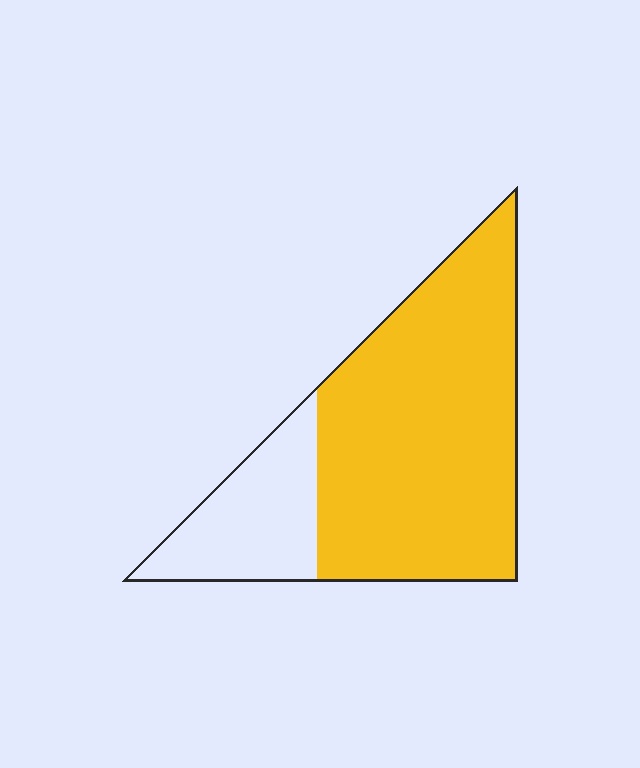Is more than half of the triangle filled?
Yes.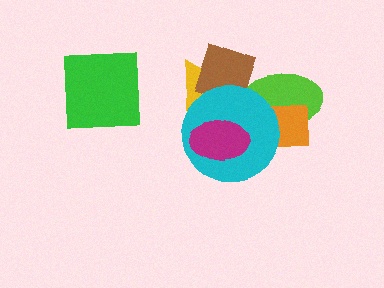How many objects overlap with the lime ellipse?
4 objects overlap with the lime ellipse.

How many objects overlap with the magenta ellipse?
3 objects overlap with the magenta ellipse.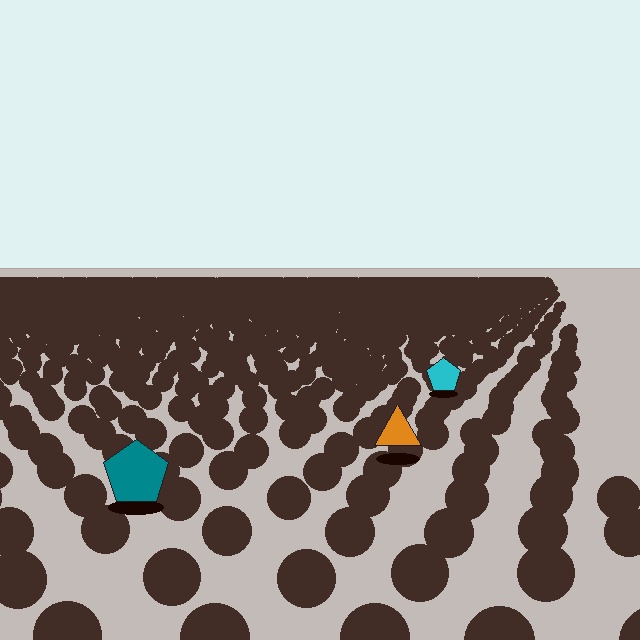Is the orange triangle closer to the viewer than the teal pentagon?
No. The teal pentagon is closer — you can tell from the texture gradient: the ground texture is coarser near it.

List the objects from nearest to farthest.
From nearest to farthest: the teal pentagon, the orange triangle, the cyan pentagon.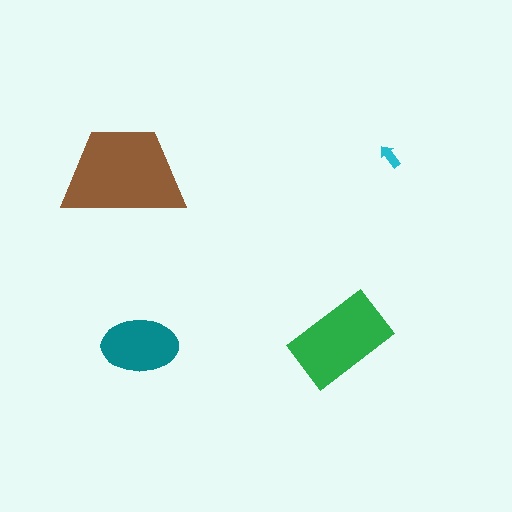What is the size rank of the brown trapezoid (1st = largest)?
1st.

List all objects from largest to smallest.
The brown trapezoid, the green rectangle, the teal ellipse, the cyan arrow.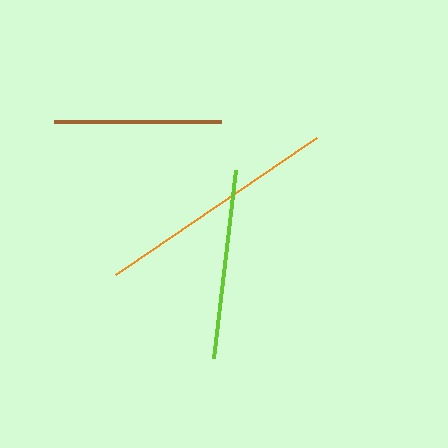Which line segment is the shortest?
The brown line is the shortest at approximately 166 pixels.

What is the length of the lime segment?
The lime segment is approximately 189 pixels long.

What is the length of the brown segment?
The brown segment is approximately 166 pixels long.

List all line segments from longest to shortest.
From longest to shortest: orange, lime, brown.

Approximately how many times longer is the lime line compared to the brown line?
The lime line is approximately 1.1 times the length of the brown line.